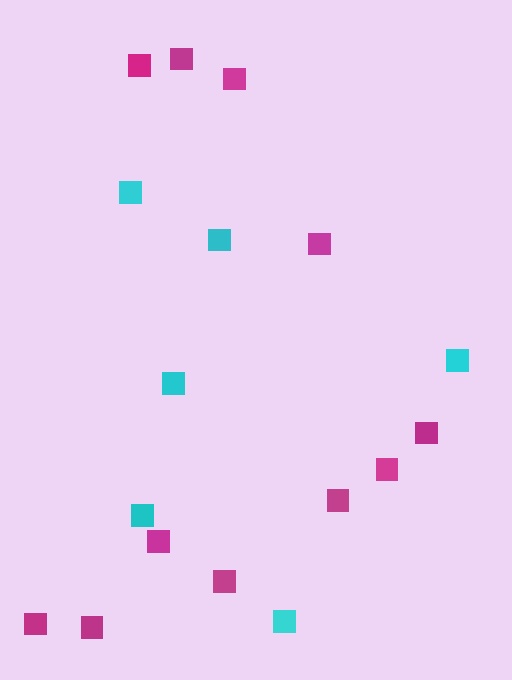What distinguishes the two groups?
There are 2 groups: one group of cyan squares (6) and one group of magenta squares (11).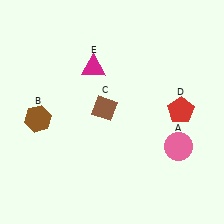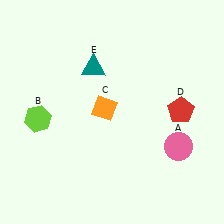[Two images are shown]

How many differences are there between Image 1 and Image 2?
There are 3 differences between the two images.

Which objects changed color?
B changed from brown to lime. C changed from brown to orange. E changed from magenta to teal.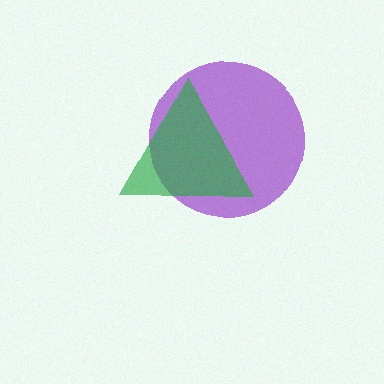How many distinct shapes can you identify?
There are 2 distinct shapes: a purple circle, a green triangle.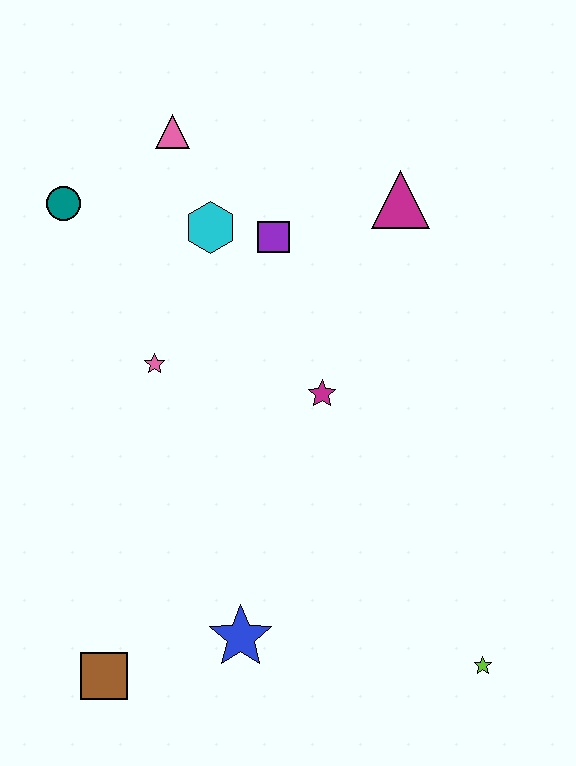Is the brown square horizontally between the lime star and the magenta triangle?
No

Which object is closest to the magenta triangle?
The purple square is closest to the magenta triangle.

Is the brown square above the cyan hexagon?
No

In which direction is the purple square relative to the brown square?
The purple square is above the brown square.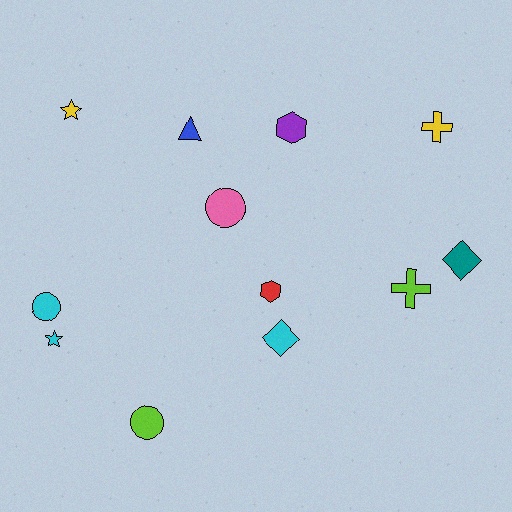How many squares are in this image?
There are no squares.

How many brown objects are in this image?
There are no brown objects.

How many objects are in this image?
There are 12 objects.